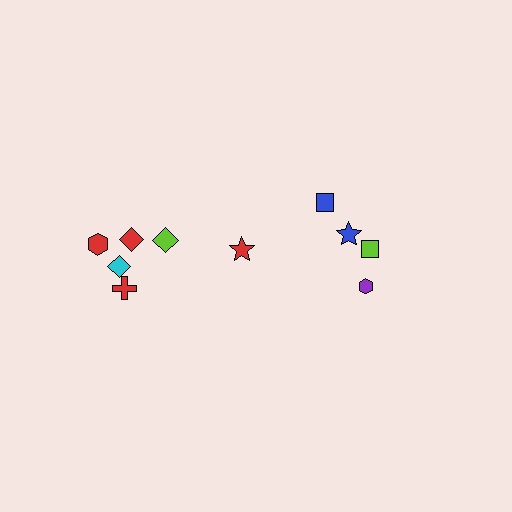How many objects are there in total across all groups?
There are 10 objects.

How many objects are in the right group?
There are 4 objects.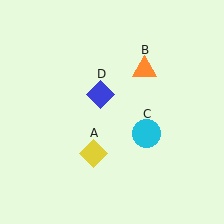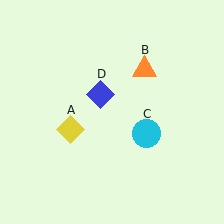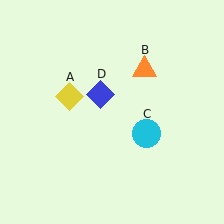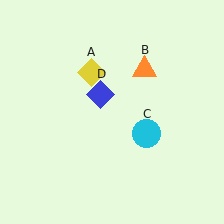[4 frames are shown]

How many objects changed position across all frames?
1 object changed position: yellow diamond (object A).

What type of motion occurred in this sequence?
The yellow diamond (object A) rotated clockwise around the center of the scene.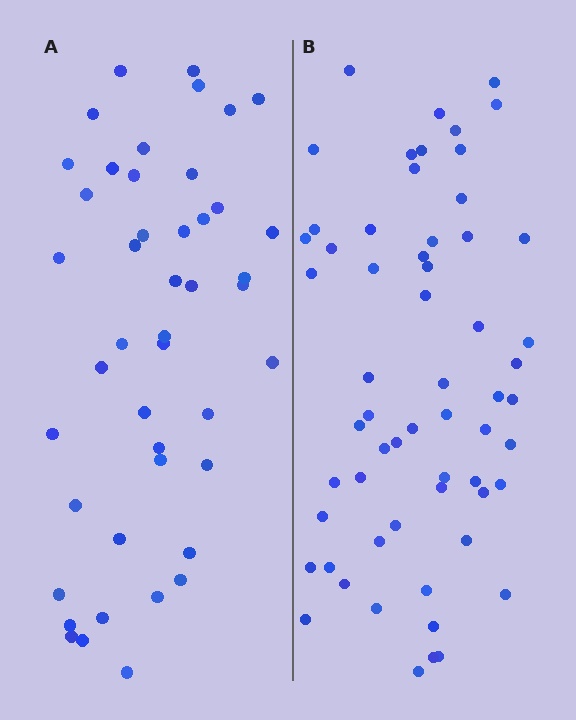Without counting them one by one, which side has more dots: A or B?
Region B (the right region) has more dots.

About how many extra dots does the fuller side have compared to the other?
Region B has approximately 15 more dots than region A.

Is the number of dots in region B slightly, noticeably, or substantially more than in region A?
Region B has noticeably more, but not dramatically so. The ratio is roughly 1.3 to 1.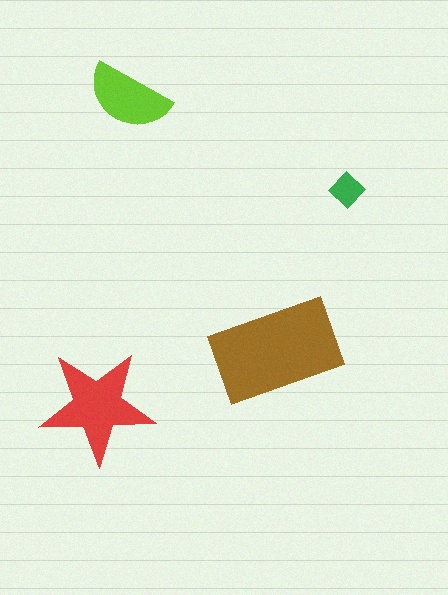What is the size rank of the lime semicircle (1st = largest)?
3rd.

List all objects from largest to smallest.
The brown rectangle, the red star, the lime semicircle, the green diamond.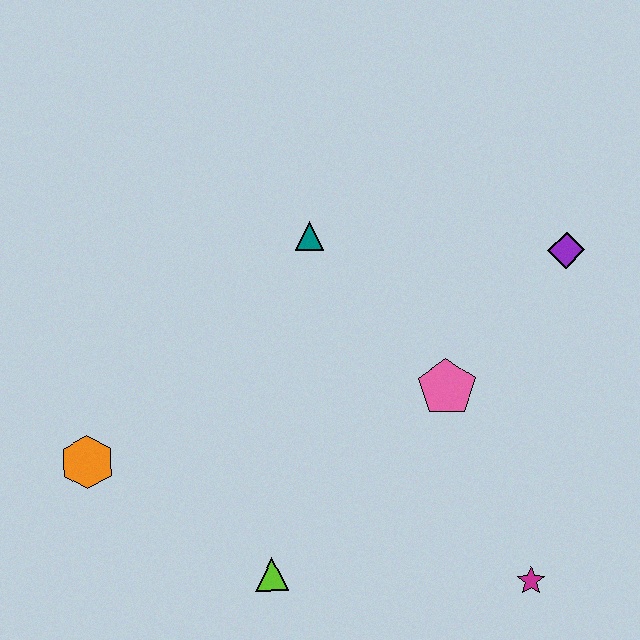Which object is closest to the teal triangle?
The pink pentagon is closest to the teal triangle.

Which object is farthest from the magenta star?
The orange hexagon is farthest from the magenta star.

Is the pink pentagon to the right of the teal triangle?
Yes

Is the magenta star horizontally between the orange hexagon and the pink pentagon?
No